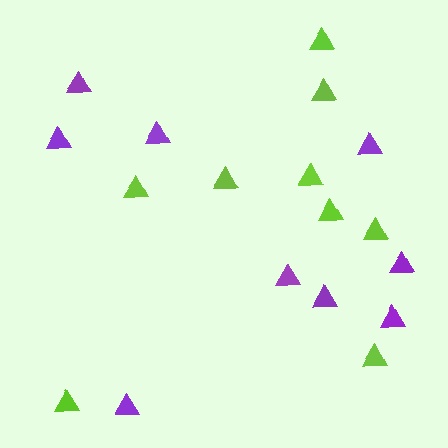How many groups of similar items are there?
There are 2 groups: one group of purple triangles (9) and one group of lime triangles (9).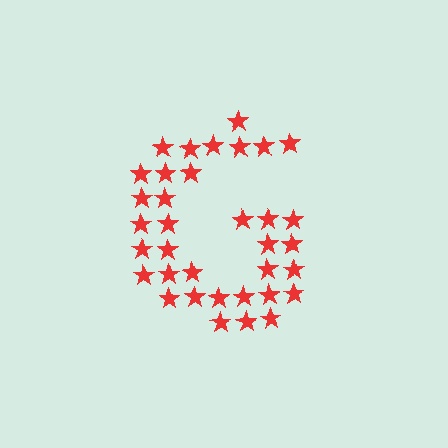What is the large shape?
The large shape is the letter G.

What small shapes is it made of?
It is made of small stars.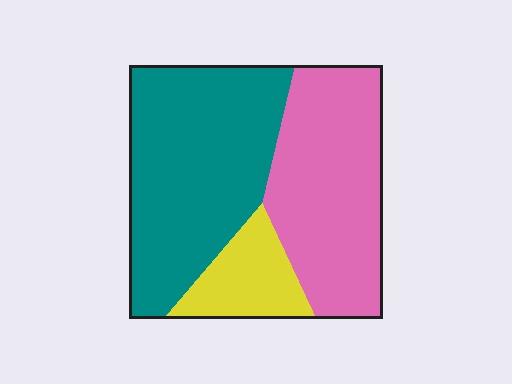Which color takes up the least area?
Yellow, at roughly 15%.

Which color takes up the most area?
Teal, at roughly 45%.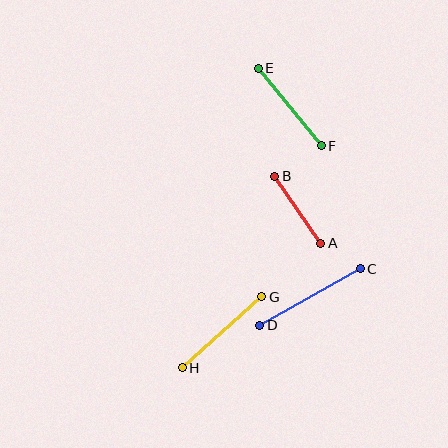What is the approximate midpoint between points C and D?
The midpoint is at approximately (310, 297) pixels.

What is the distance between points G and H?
The distance is approximately 107 pixels.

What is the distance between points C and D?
The distance is approximately 116 pixels.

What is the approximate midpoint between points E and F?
The midpoint is at approximately (290, 107) pixels.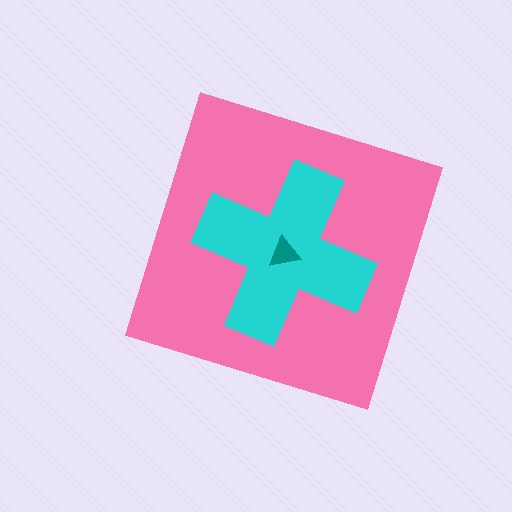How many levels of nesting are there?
3.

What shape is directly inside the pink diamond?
The cyan cross.